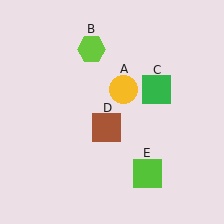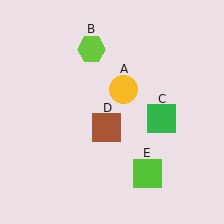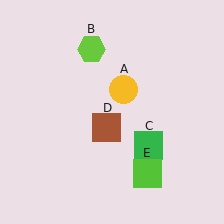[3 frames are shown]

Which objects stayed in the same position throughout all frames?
Yellow circle (object A) and lime hexagon (object B) and brown square (object D) and lime square (object E) remained stationary.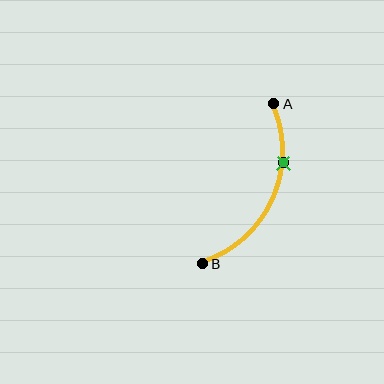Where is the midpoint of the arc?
The arc midpoint is the point on the curve farthest from the straight line joining A and B. It sits to the right of that line.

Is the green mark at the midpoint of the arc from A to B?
No. The green mark lies on the arc but is closer to endpoint A. The arc midpoint would be at the point on the curve equidistant along the arc from both A and B.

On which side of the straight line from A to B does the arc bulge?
The arc bulges to the right of the straight line connecting A and B.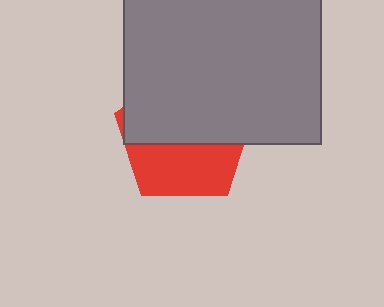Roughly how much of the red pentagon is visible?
A small part of it is visible (roughly 42%).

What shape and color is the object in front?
The object in front is a gray rectangle.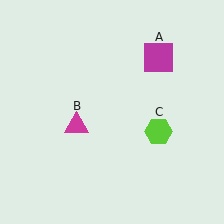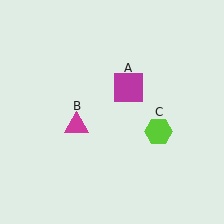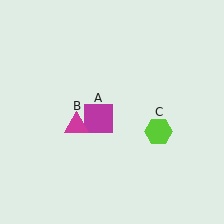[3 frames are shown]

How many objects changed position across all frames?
1 object changed position: magenta square (object A).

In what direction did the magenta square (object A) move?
The magenta square (object A) moved down and to the left.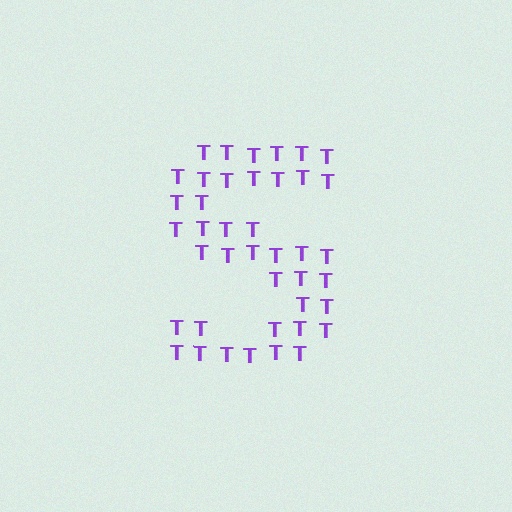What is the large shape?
The large shape is the letter S.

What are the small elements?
The small elements are letter T's.